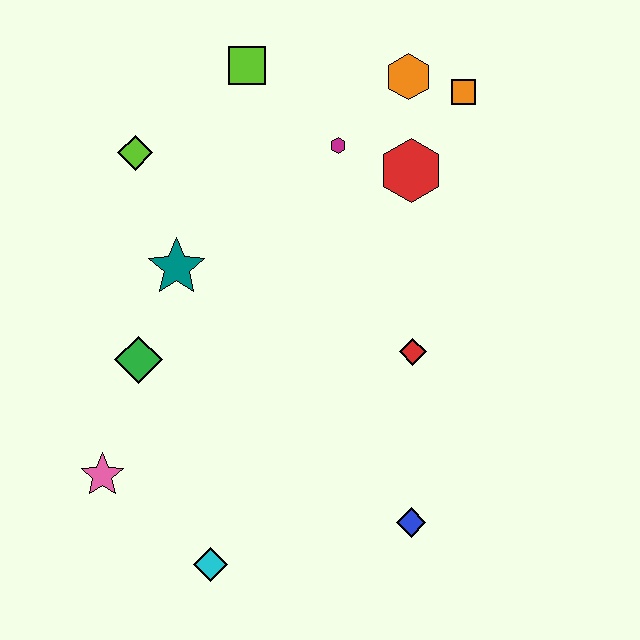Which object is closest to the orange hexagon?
The orange square is closest to the orange hexagon.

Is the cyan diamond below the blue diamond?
Yes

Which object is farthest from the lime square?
The cyan diamond is farthest from the lime square.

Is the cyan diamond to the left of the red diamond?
Yes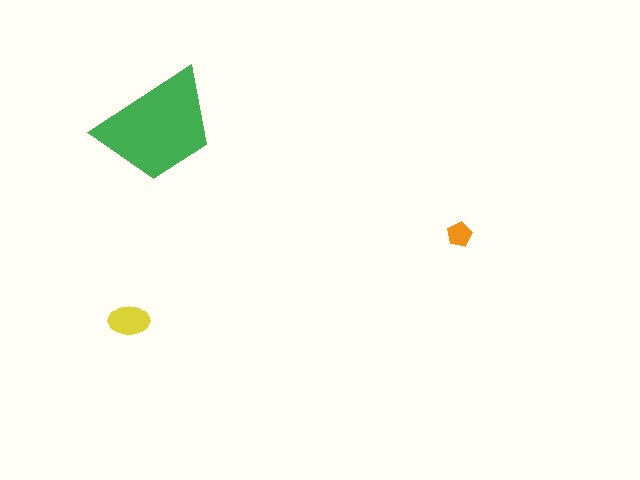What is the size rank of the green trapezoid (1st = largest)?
1st.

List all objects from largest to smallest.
The green trapezoid, the yellow ellipse, the orange pentagon.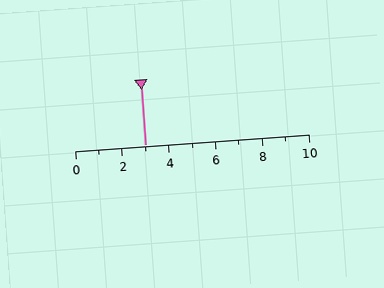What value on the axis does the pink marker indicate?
The marker indicates approximately 3.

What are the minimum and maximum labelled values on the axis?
The axis runs from 0 to 10.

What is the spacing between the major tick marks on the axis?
The major ticks are spaced 2 apart.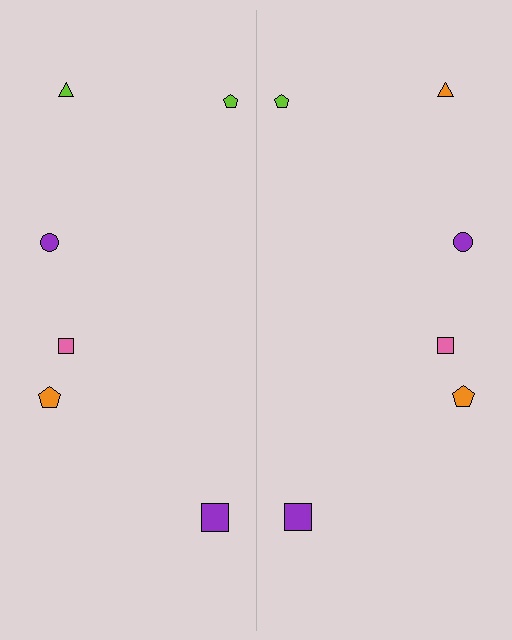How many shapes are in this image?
There are 12 shapes in this image.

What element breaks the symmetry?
The orange triangle on the right side breaks the symmetry — its mirror counterpart is lime.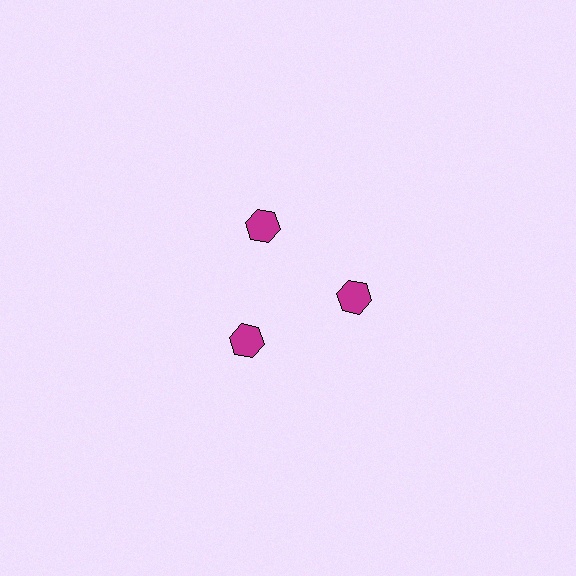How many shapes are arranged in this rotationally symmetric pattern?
There are 3 shapes, arranged in 3 groups of 1.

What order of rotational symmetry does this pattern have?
This pattern has 3-fold rotational symmetry.